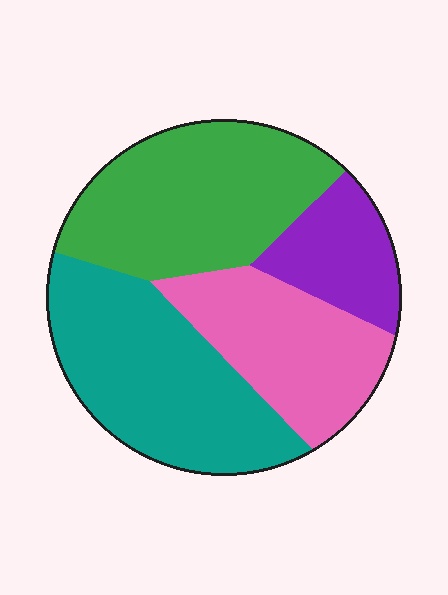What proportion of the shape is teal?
Teal covers roughly 30% of the shape.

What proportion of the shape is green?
Green takes up about one third (1/3) of the shape.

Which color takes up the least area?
Purple, at roughly 15%.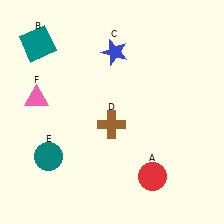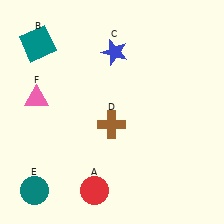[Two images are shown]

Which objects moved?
The objects that moved are: the red circle (A), the teal circle (E).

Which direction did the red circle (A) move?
The red circle (A) moved left.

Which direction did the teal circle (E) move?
The teal circle (E) moved down.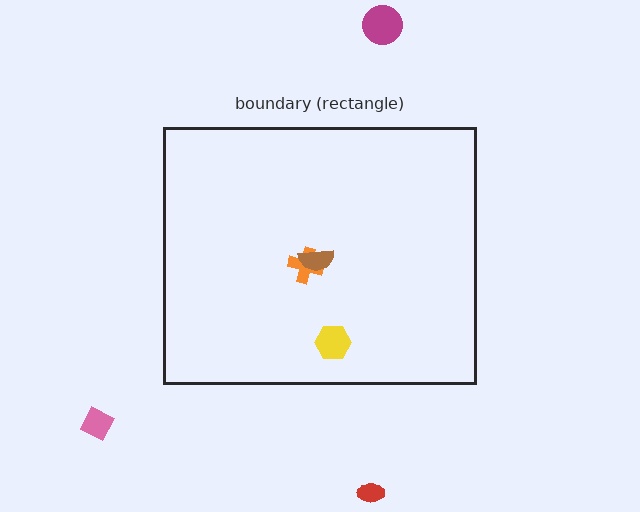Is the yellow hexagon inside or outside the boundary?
Inside.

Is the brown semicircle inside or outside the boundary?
Inside.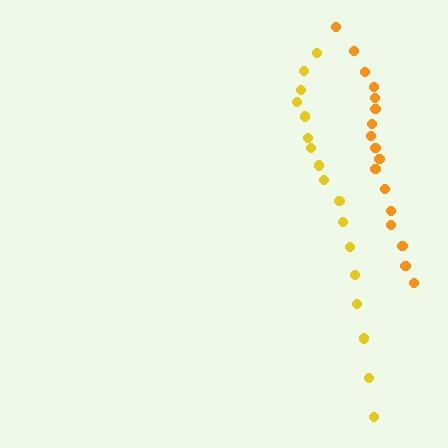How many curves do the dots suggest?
There are 2 distinct paths.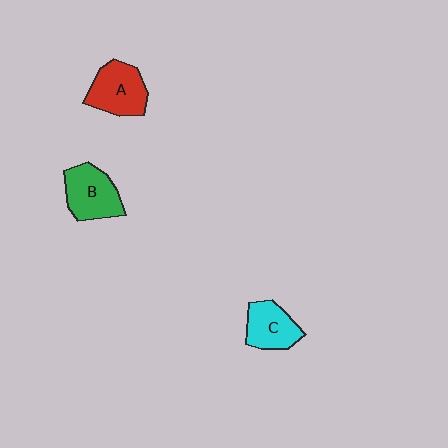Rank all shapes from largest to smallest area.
From largest to smallest: A (red), B (green), C (cyan).